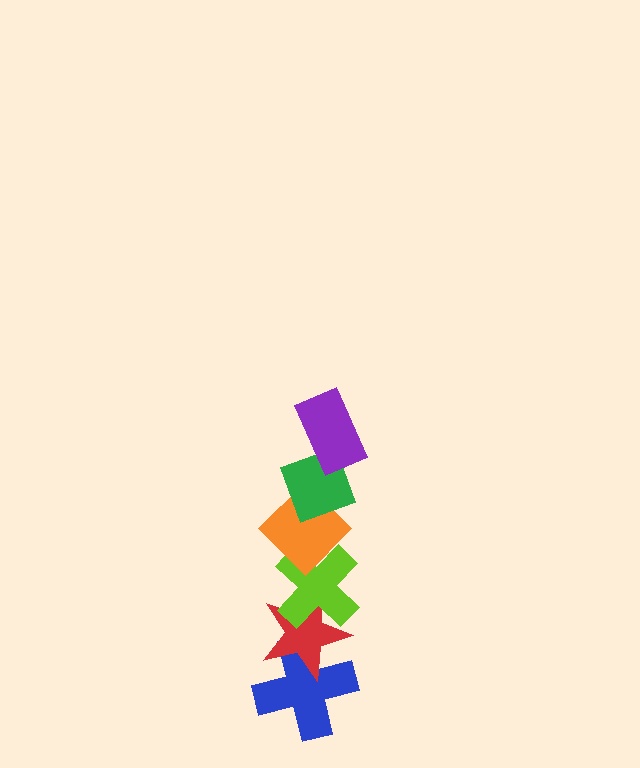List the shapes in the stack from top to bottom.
From top to bottom: the purple rectangle, the green diamond, the orange diamond, the lime cross, the red star, the blue cross.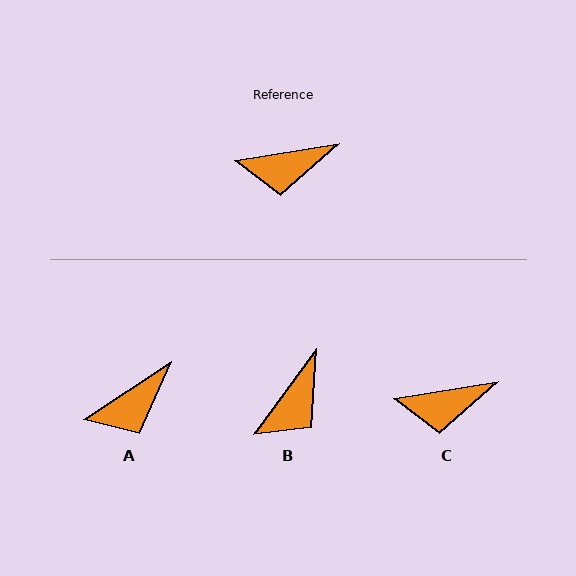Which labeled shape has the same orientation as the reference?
C.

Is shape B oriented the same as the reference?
No, it is off by about 44 degrees.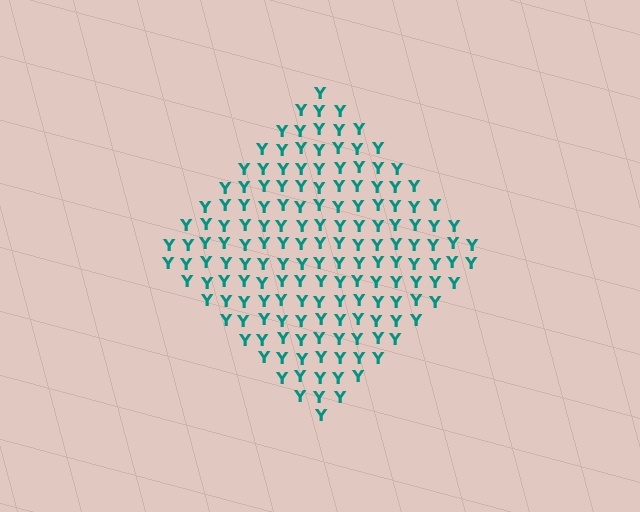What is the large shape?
The large shape is a diamond.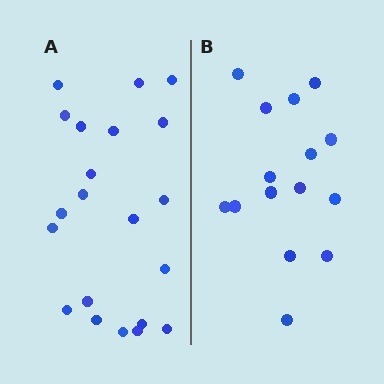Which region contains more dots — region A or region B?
Region A (the left region) has more dots.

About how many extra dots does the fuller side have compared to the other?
Region A has about 6 more dots than region B.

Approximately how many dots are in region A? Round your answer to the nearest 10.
About 20 dots. (The exact count is 21, which rounds to 20.)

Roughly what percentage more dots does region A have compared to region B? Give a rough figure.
About 40% more.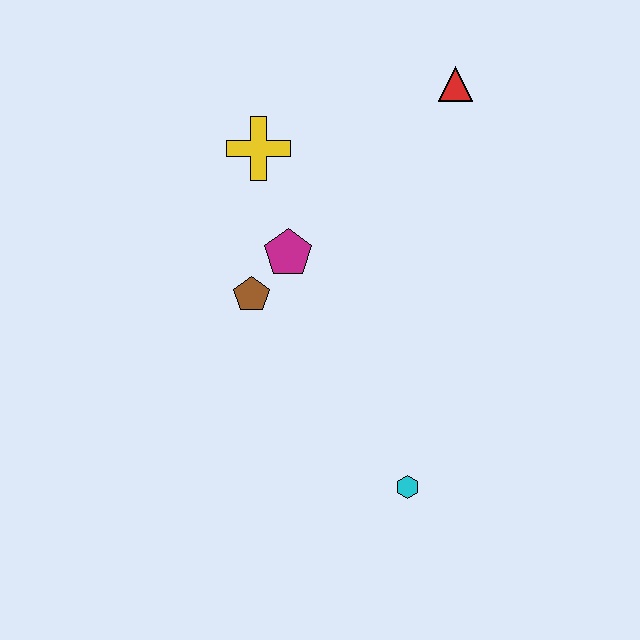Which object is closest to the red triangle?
The yellow cross is closest to the red triangle.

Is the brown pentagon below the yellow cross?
Yes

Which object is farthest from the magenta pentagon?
The cyan hexagon is farthest from the magenta pentagon.